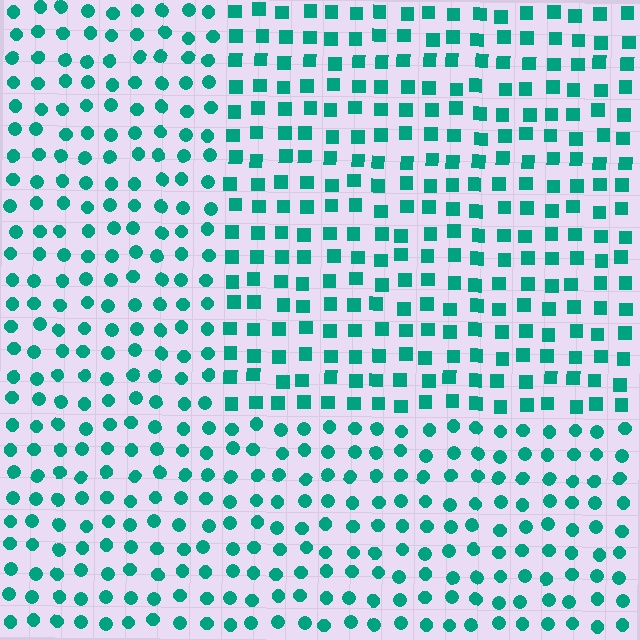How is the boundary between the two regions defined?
The boundary is defined by a change in element shape: squares inside vs. circles outside. All elements share the same color and spacing.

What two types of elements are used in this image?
The image uses squares inside the rectangle region and circles outside it.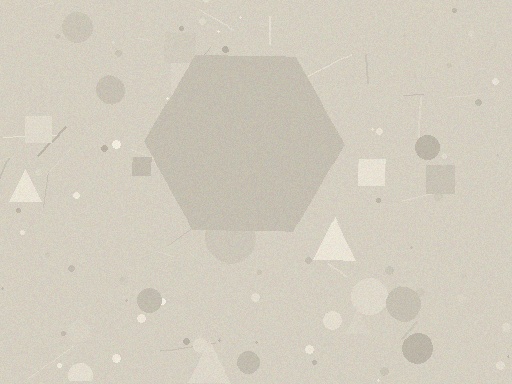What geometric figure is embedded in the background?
A hexagon is embedded in the background.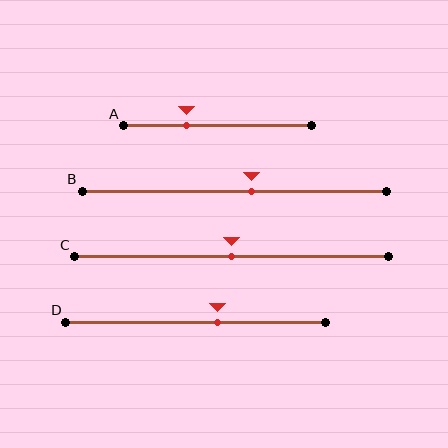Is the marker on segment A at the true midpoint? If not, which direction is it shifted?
No, the marker on segment A is shifted to the left by about 16% of the segment length.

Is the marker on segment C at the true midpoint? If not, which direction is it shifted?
Yes, the marker on segment C is at the true midpoint.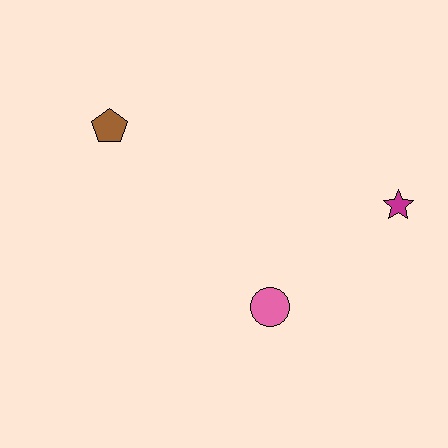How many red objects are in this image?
There are no red objects.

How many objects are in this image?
There are 3 objects.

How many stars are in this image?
There is 1 star.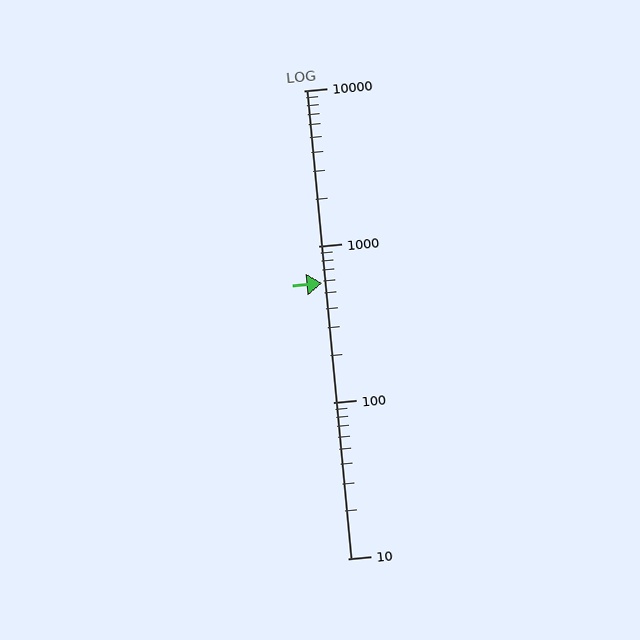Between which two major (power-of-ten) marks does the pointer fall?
The pointer is between 100 and 1000.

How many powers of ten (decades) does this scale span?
The scale spans 3 decades, from 10 to 10000.